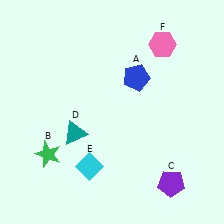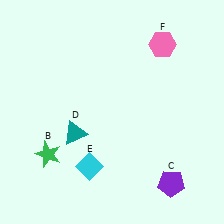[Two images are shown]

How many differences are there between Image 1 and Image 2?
There is 1 difference between the two images.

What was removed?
The blue pentagon (A) was removed in Image 2.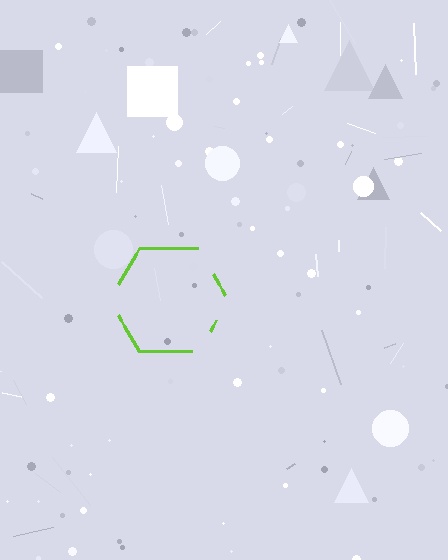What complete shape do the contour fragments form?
The contour fragments form a hexagon.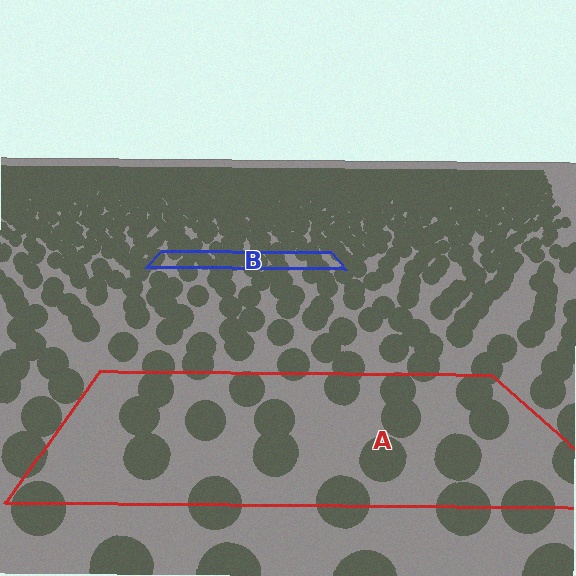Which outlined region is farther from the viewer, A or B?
Region B is farther from the viewer — the texture elements inside it appear smaller and more densely packed.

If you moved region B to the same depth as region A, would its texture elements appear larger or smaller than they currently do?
They would appear larger. At a closer depth, the same texture elements are projected at a bigger on-screen size.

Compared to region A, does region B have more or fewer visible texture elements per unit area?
Region B has more texture elements per unit area — they are packed more densely because it is farther away.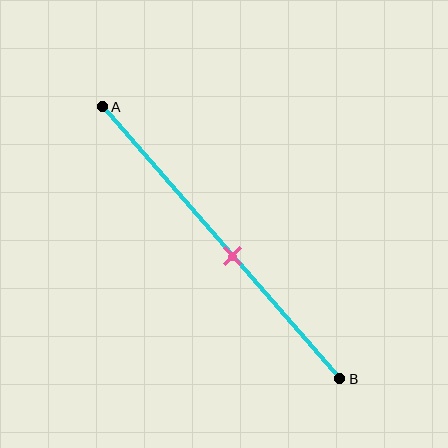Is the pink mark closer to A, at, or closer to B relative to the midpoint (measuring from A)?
The pink mark is closer to point B than the midpoint of segment AB.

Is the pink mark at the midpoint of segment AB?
No, the mark is at about 55% from A, not at the 50% midpoint.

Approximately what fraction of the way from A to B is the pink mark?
The pink mark is approximately 55% of the way from A to B.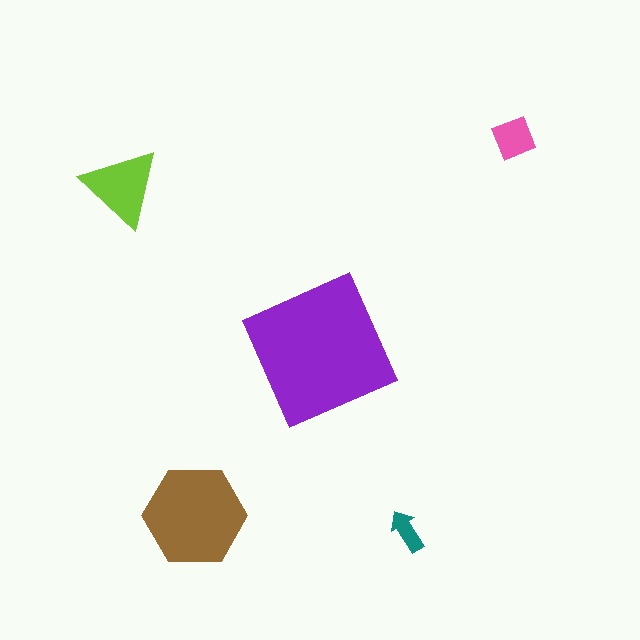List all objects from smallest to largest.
The teal arrow, the pink diamond, the lime triangle, the brown hexagon, the purple square.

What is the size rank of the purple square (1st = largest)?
1st.